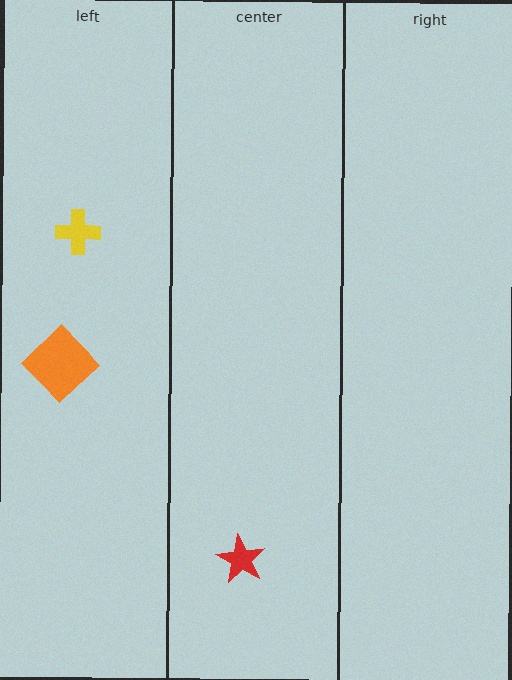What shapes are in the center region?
The red star.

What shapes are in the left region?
The orange diamond, the yellow cross.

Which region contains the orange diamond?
The left region.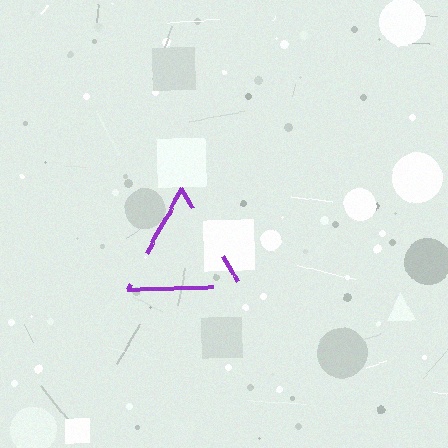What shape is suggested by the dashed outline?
The dashed outline suggests a triangle.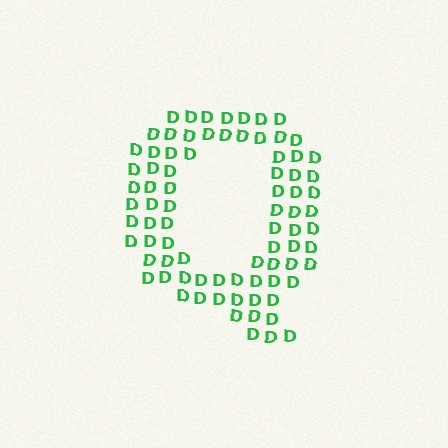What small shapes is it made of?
It is made of small letter D's.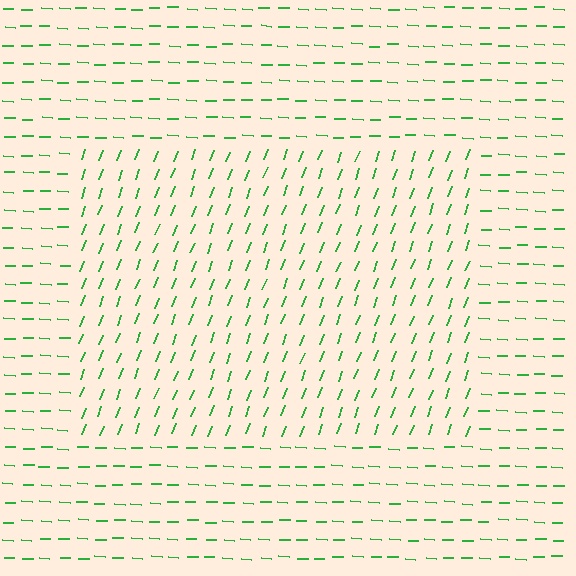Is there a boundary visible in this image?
Yes, there is a texture boundary formed by a change in line orientation.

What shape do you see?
I see a rectangle.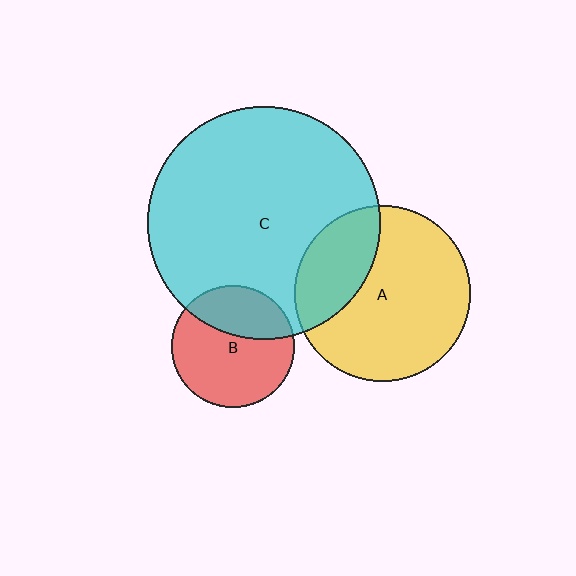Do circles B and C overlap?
Yes.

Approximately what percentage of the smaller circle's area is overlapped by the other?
Approximately 35%.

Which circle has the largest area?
Circle C (cyan).